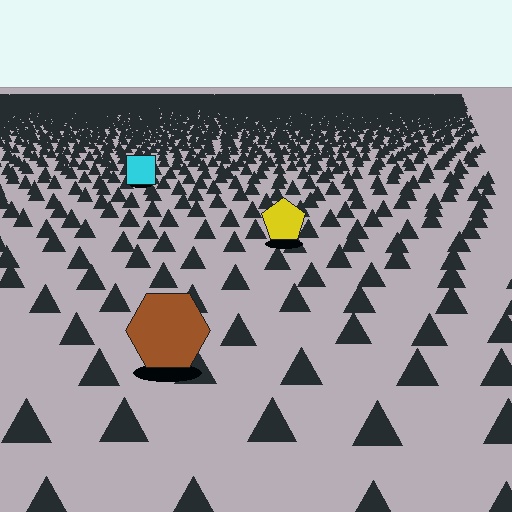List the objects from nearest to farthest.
From nearest to farthest: the brown hexagon, the yellow pentagon, the cyan square.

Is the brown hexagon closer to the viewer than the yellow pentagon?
Yes. The brown hexagon is closer — you can tell from the texture gradient: the ground texture is coarser near it.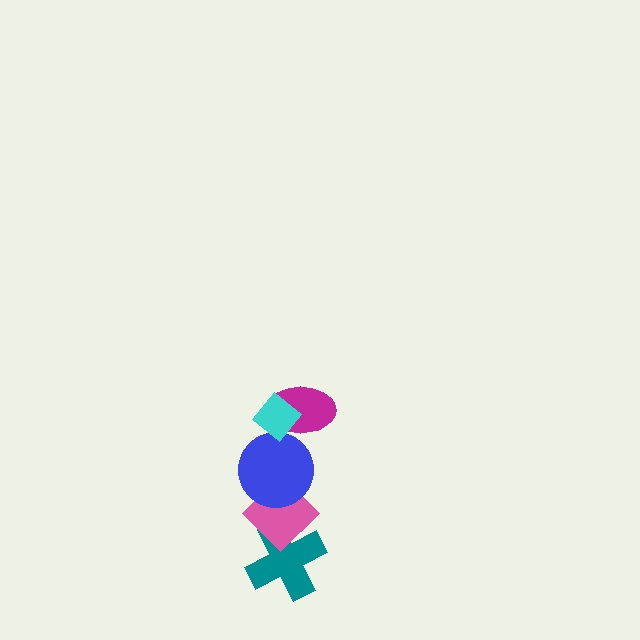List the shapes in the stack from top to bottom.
From top to bottom: the cyan diamond, the magenta ellipse, the blue circle, the pink diamond, the teal cross.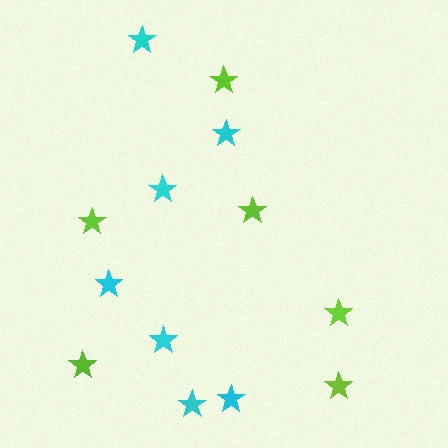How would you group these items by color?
There are 2 groups: one group of lime stars (6) and one group of cyan stars (7).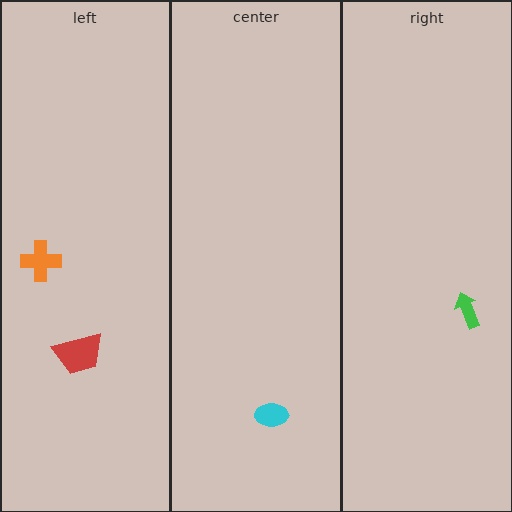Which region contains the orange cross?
The left region.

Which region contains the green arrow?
The right region.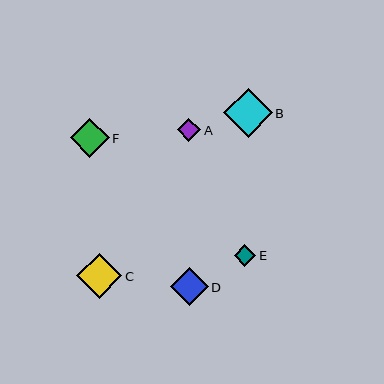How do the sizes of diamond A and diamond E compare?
Diamond A and diamond E are approximately the same size.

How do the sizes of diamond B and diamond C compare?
Diamond B and diamond C are approximately the same size.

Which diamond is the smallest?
Diamond E is the smallest with a size of approximately 22 pixels.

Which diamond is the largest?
Diamond B is the largest with a size of approximately 48 pixels.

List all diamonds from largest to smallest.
From largest to smallest: B, C, F, D, A, E.